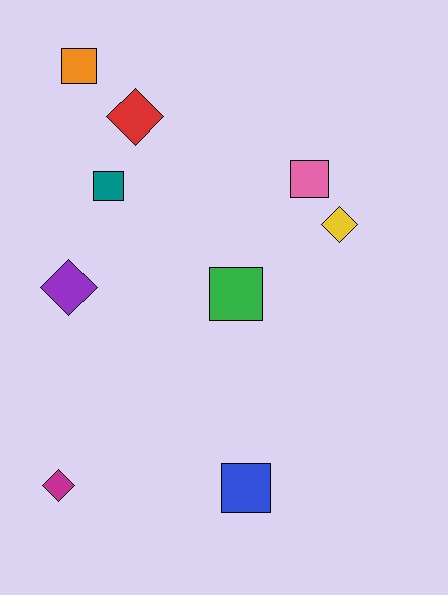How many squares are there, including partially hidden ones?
There are 5 squares.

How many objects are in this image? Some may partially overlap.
There are 9 objects.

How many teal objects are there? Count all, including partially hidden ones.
There is 1 teal object.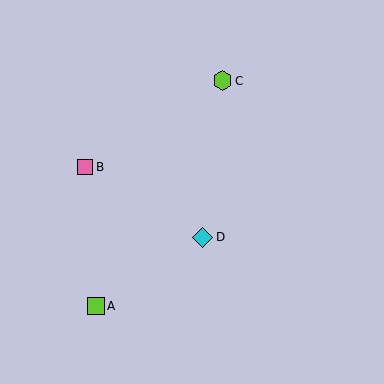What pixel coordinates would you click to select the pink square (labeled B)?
Click at (85, 167) to select the pink square B.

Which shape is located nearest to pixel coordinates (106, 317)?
The lime square (labeled A) at (96, 306) is nearest to that location.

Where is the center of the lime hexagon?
The center of the lime hexagon is at (222, 81).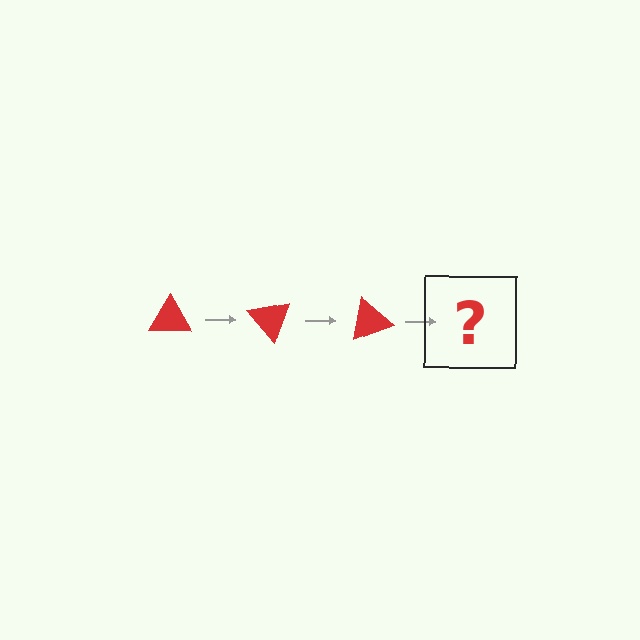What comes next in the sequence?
The next element should be a red triangle rotated 150 degrees.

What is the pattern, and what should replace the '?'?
The pattern is that the triangle rotates 50 degrees each step. The '?' should be a red triangle rotated 150 degrees.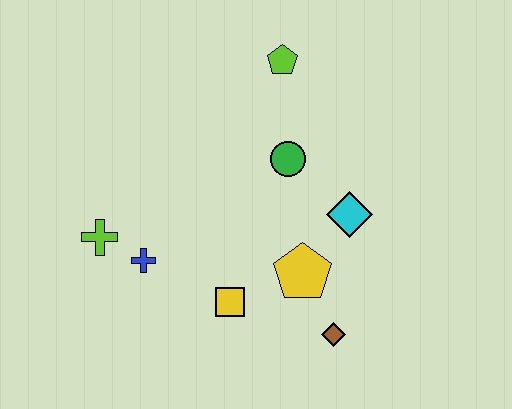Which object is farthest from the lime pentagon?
The brown diamond is farthest from the lime pentagon.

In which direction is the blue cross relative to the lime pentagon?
The blue cross is below the lime pentagon.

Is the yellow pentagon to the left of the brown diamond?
Yes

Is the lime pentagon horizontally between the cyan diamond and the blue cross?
Yes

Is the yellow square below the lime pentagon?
Yes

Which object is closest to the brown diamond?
The yellow pentagon is closest to the brown diamond.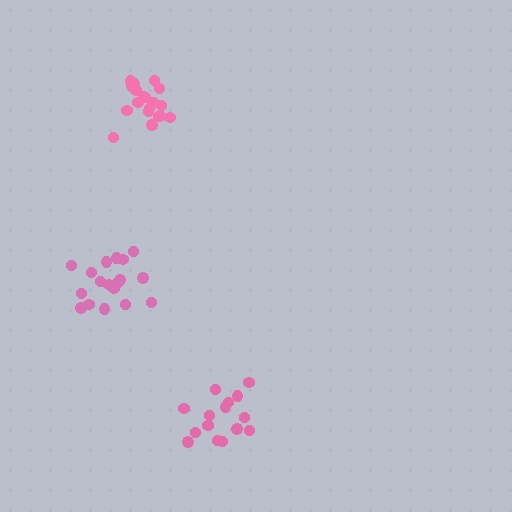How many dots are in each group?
Group 1: 20 dots, Group 2: 15 dots, Group 3: 19 dots (54 total).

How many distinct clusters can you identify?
There are 3 distinct clusters.